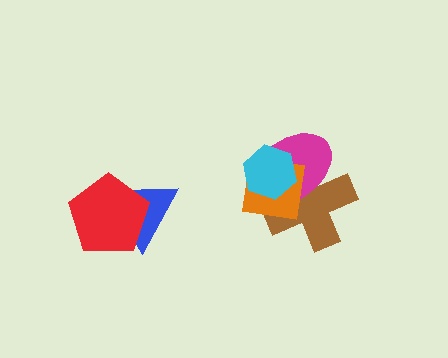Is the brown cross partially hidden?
Yes, it is partially covered by another shape.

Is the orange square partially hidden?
Yes, it is partially covered by another shape.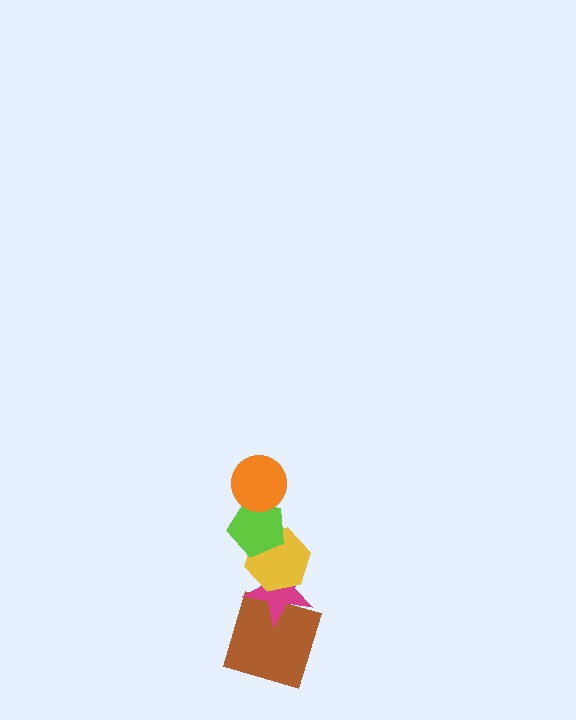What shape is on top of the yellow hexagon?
The lime pentagon is on top of the yellow hexagon.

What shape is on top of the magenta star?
The yellow hexagon is on top of the magenta star.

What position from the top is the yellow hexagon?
The yellow hexagon is 3rd from the top.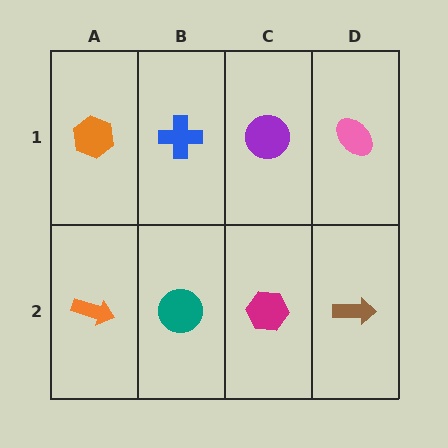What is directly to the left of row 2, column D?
A magenta hexagon.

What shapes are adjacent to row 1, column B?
A teal circle (row 2, column B), an orange hexagon (row 1, column A), a purple circle (row 1, column C).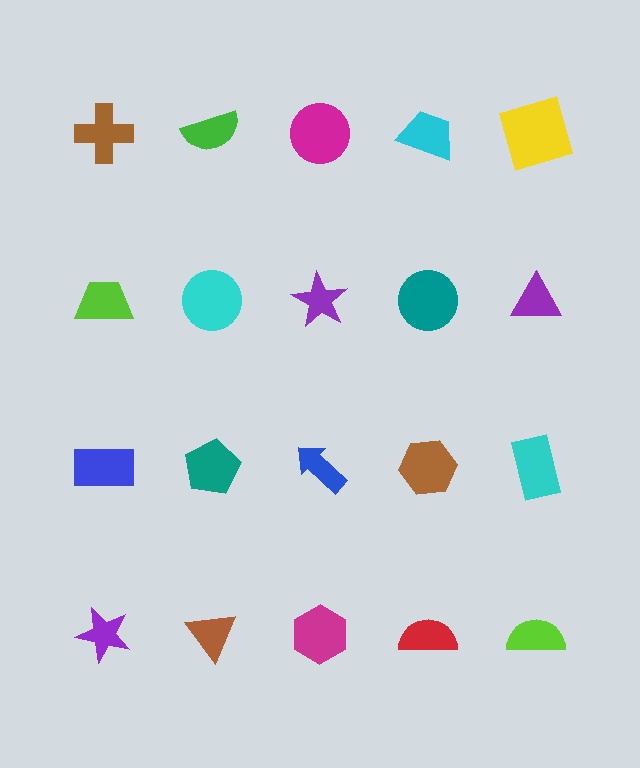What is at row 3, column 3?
A blue arrow.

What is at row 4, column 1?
A purple star.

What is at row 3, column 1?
A blue rectangle.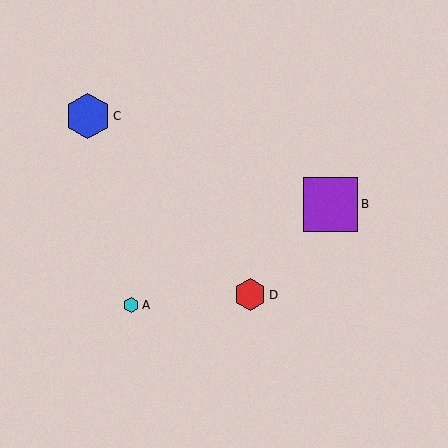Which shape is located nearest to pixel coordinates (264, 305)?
The red hexagon (labeled D) at (250, 295) is nearest to that location.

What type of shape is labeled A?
Shape A is a cyan hexagon.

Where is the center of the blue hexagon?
The center of the blue hexagon is at (88, 116).